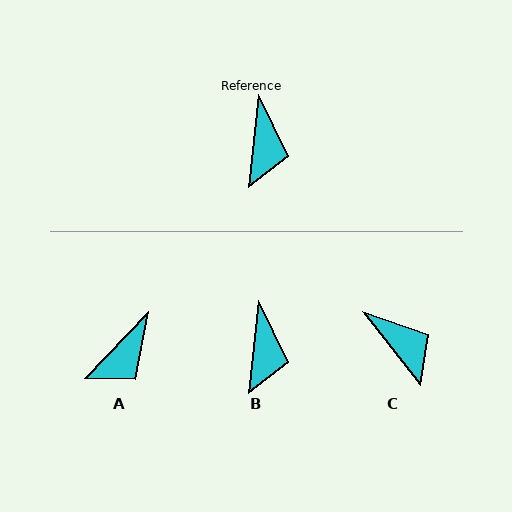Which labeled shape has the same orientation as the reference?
B.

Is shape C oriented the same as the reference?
No, it is off by about 44 degrees.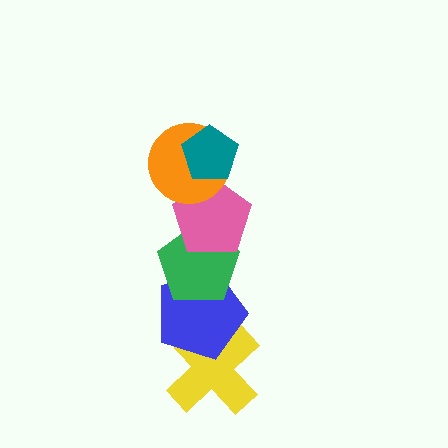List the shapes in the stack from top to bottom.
From top to bottom: the teal pentagon, the orange circle, the pink pentagon, the green pentagon, the blue pentagon, the yellow cross.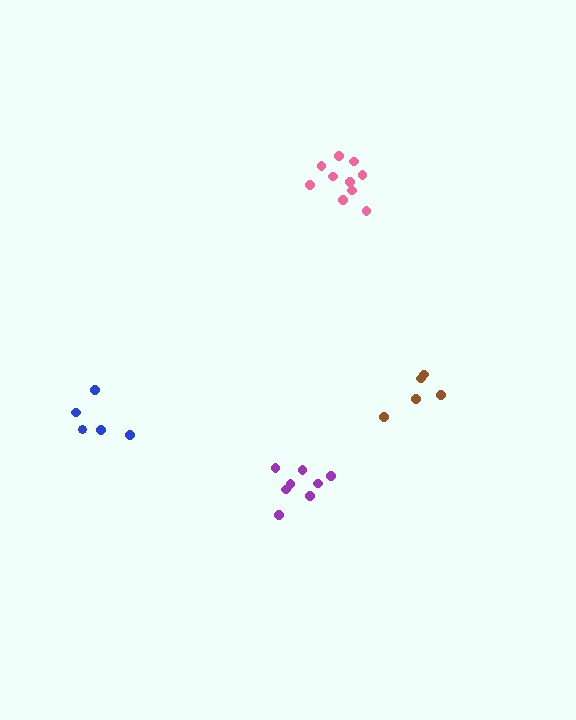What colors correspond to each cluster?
The clusters are colored: purple, pink, brown, blue.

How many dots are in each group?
Group 1: 8 dots, Group 2: 10 dots, Group 3: 5 dots, Group 4: 5 dots (28 total).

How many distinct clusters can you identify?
There are 4 distinct clusters.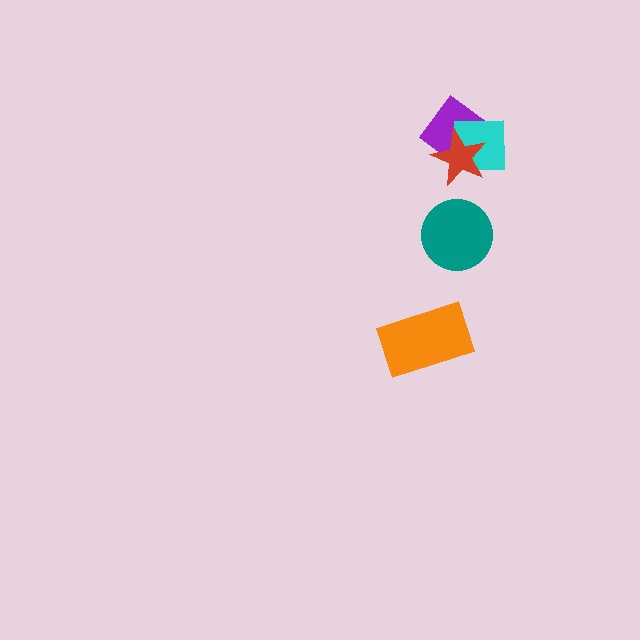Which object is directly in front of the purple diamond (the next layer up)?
The cyan square is directly in front of the purple diamond.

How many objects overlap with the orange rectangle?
0 objects overlap with the orange rectangle.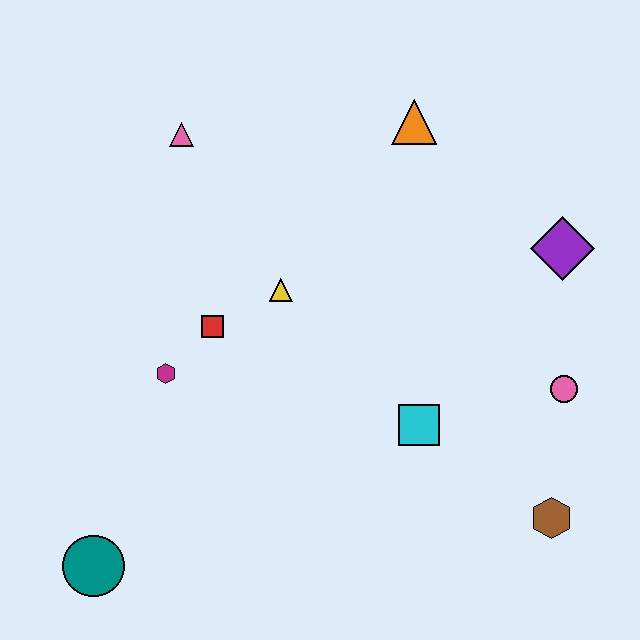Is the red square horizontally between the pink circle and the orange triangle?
No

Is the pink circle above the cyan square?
Yes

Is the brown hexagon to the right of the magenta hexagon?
Yes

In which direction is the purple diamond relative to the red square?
The purple diamond is to the right of the red square.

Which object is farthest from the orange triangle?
The teal circle is farthest from the orange triangle.